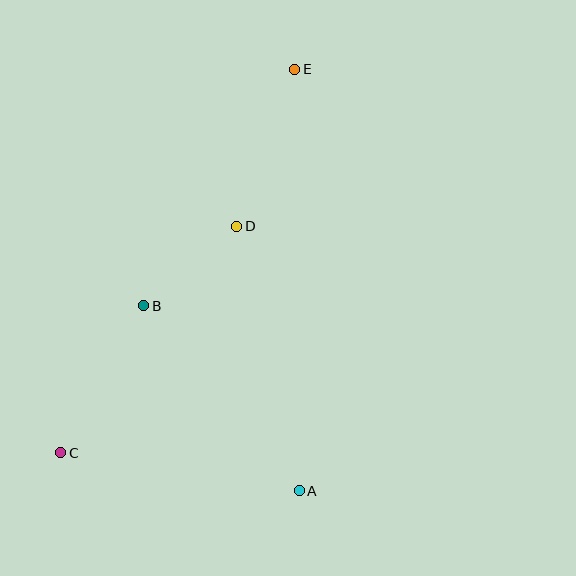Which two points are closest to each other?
Points B and D are closest to each other.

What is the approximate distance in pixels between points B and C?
The distance between B and C is approximately 169 pixels.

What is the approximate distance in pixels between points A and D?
The distance between A and D is approximately 272 pixels.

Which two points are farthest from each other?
Points C and E are farthest from each other.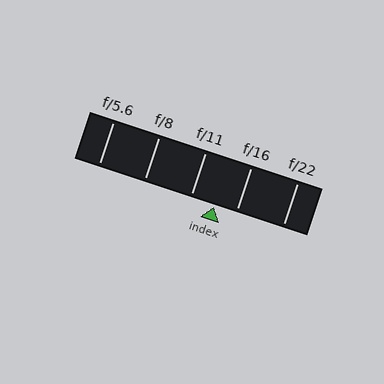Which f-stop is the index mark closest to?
The index mark is closest to f/16.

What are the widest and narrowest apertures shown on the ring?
The widest aperture shown is f/5.6 and the narrowest is f/22.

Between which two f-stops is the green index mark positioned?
The index mark is between f/11 and f/16.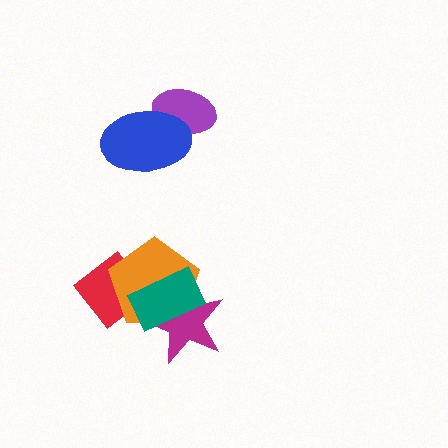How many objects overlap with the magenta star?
2 objects overlap with the magenta star.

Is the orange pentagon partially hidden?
Yes, it is partially covered by another shape.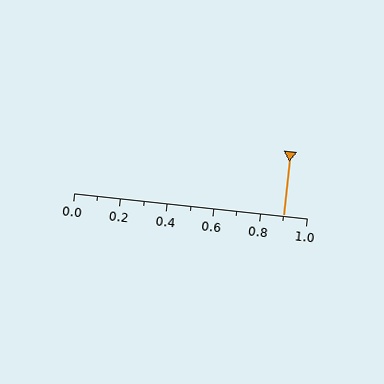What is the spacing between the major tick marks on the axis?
The major ticks are spaced 0.2 apart.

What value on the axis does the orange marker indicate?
The marker indicates approximately 0.9.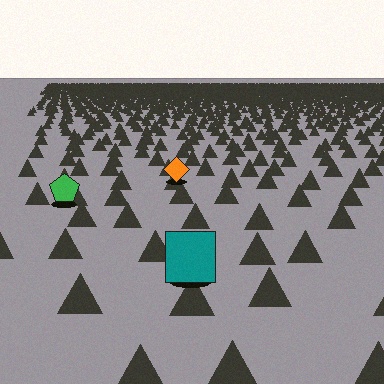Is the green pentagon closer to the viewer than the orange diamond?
Yes. The green pentagon is closer — you can tell from the texture gradient: the ground texture is coarser near it.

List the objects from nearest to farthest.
From nearest to farthest: the teal square, the green pentagon, the orange diamond.